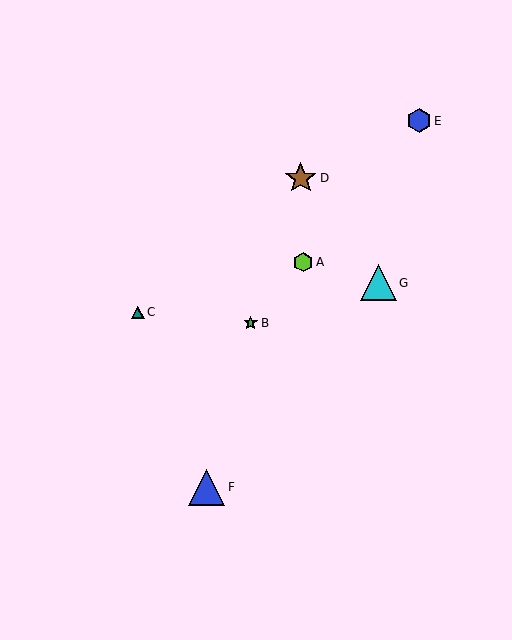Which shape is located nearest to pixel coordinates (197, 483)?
The blue triangle (labeled F) at (207, 487) is nearest to that location.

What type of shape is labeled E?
Shape E is a blue hexagon.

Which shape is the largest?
The cyan triangle (labeled G) is the largest.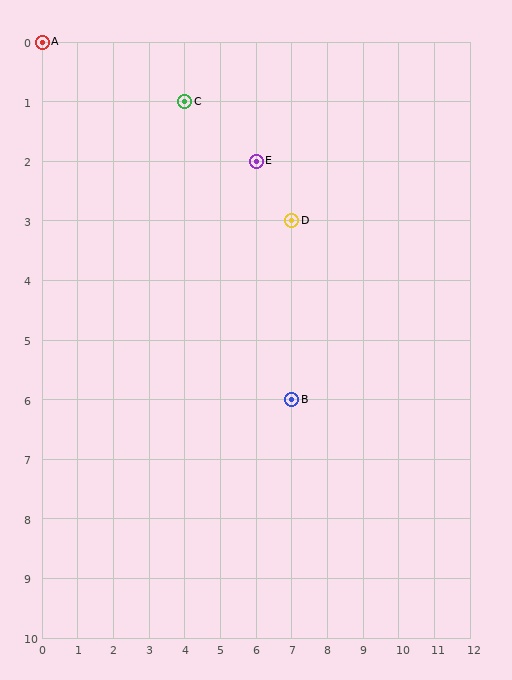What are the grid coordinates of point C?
Point C is at grid coordinates (4, 1).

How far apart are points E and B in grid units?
Points E and B are 1 column and 4 rows apart (about 4.1 grid units diagonally).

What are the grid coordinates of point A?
Point A is at grid coordinates (0, 0).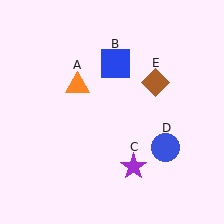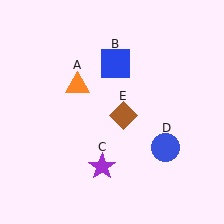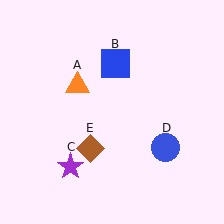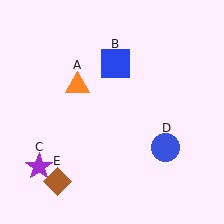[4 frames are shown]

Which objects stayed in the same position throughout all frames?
Orange triangle (object A) and blue square (object B) and blue circle (object D) remained stationary.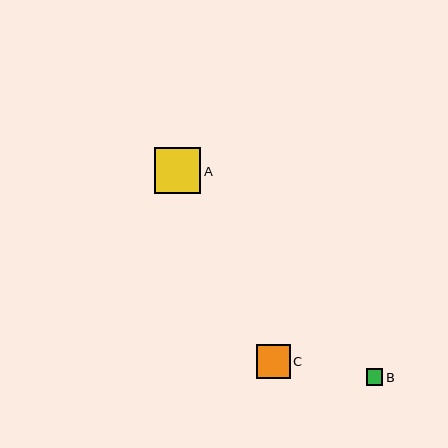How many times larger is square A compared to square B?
Square A is approximately 2.8 times the size of square B.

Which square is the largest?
Square A is the largest with a size of approximately 46 pixels.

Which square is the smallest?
Square B is the smallest with a size of approximately 17 pixels.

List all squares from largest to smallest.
From largest to smallest: A, C, B.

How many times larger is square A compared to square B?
Square A is approximately 2.8 times the size of square B.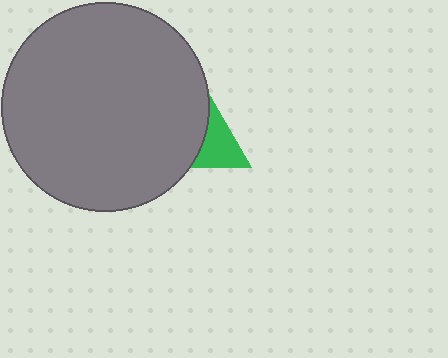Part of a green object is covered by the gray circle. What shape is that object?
It is a triangle.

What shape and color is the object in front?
The object in front is a gray circle.